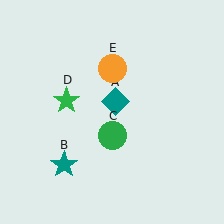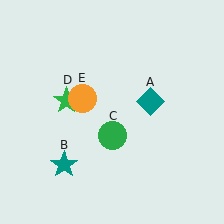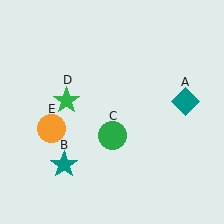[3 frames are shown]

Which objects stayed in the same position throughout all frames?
Teal star (object B) and green circle (object C) and green star (object D) remained stationary.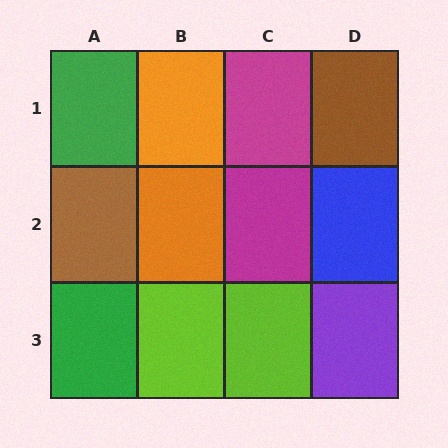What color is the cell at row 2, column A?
Brown.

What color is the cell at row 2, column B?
Orange.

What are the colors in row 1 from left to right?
Green, orange, magenta, brown.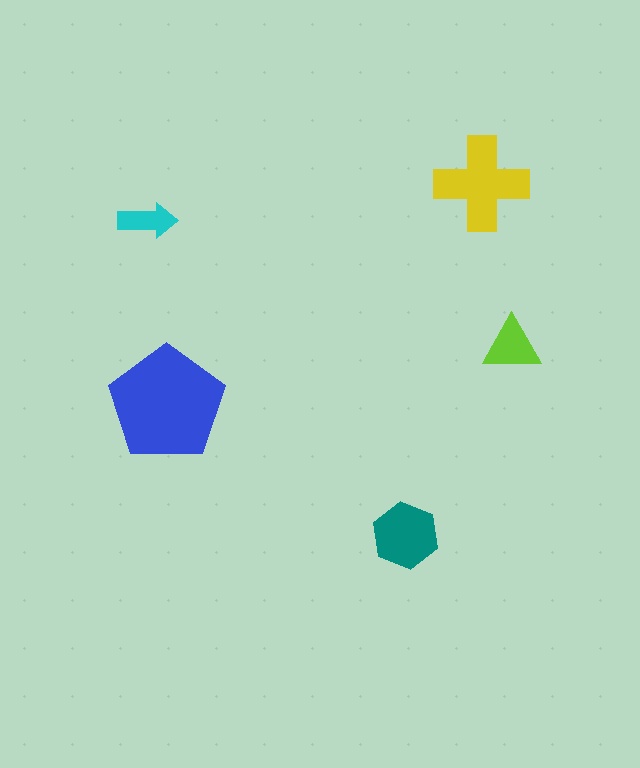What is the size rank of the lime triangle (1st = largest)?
4th.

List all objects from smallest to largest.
The cyan arrow, the lime triangle, the teal hexagon, the yellow cross, the blue pentagon.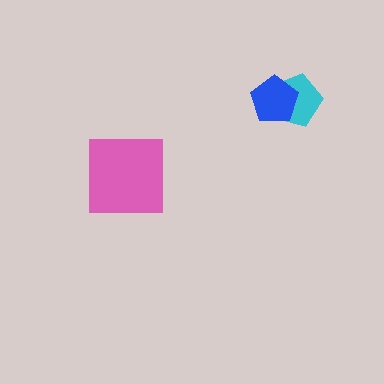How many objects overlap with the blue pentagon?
1 object overlaps with the blue pentagon.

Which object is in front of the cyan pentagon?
The blue pentagon is in front of the cyan pentagon.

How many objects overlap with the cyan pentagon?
1 object overlaps with the cyan pentagon.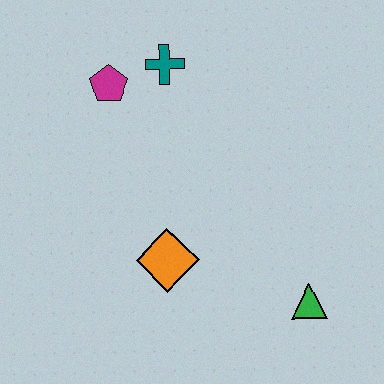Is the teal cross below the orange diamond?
No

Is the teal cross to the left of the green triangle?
Yes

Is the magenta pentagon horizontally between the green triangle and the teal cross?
No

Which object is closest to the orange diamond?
The green triangle is closest to the orange diamond.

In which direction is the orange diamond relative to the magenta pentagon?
The orange diamond is below the magenta pentagon.